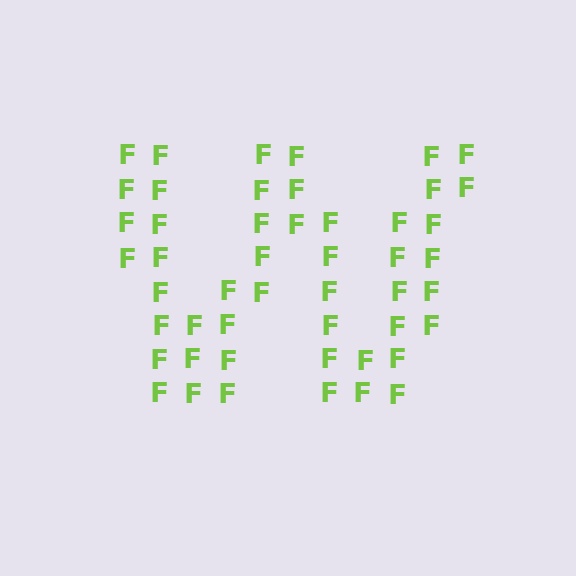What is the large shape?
The large shape is the letter W.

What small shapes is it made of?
It is made of small letter F's.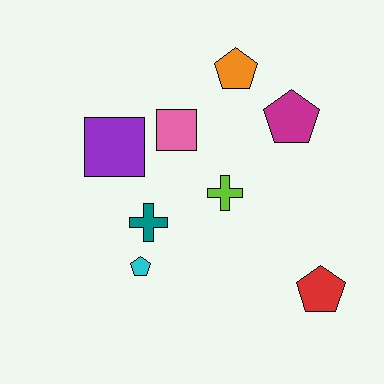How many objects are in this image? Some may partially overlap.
There are 8 objects.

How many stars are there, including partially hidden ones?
There are no stars.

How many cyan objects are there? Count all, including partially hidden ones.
There is 1 cyan object.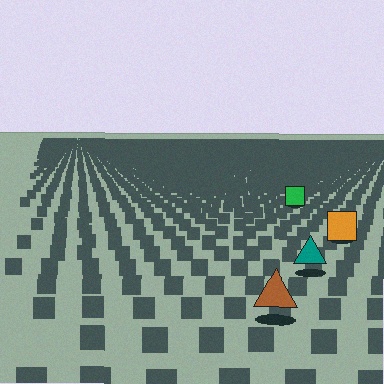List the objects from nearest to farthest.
From nearest to farthest: the brown triangle, the teal triangle, the orange square, the green square.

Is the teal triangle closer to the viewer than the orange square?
Yes. The teal triangle is closer — you can tell from the texture gradient: the ground texture is coarser near it.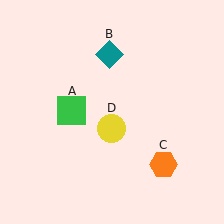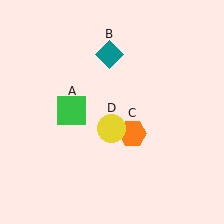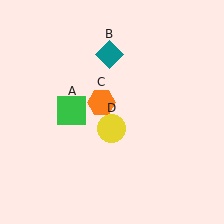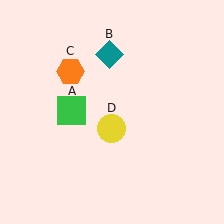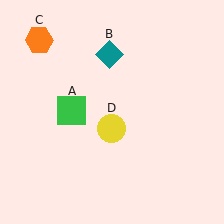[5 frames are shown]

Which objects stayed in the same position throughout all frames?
Green square (object A) and teal diamond (object B) and yellow circle (object D) remained stationary.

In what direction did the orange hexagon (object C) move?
The orange hexagon (object C) moved up and to the left.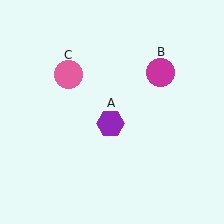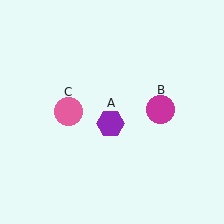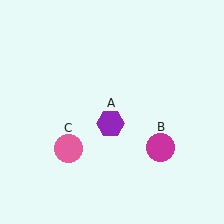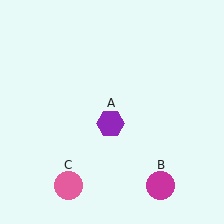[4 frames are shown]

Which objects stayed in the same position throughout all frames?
Purple hexagon (object A) remained stationary.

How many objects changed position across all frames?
2 objects changed position: magenta circle (object B), pink circle (object C).